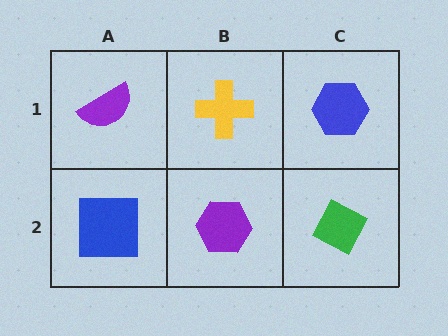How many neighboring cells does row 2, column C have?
2.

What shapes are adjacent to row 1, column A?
A blue square (row 2, column A), a yellow cross (row 1, column B).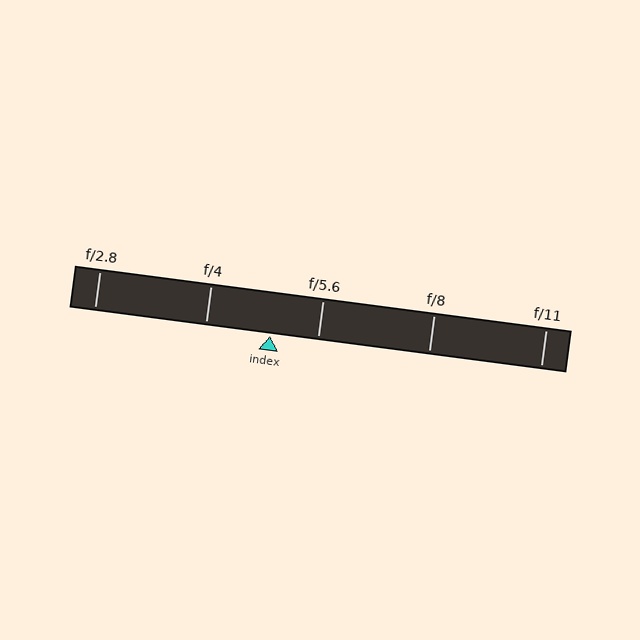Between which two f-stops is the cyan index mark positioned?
The index mark is between f/4 and f/5.6.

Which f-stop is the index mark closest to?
The index mark is closest to f/5.6.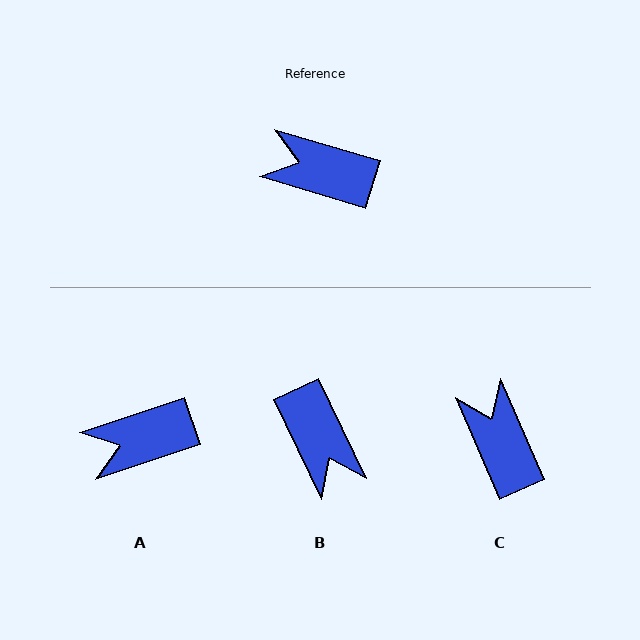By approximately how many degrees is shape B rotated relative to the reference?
Approximately 132 degrees counter-clockwise.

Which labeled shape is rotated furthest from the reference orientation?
B, about 132 degrees away.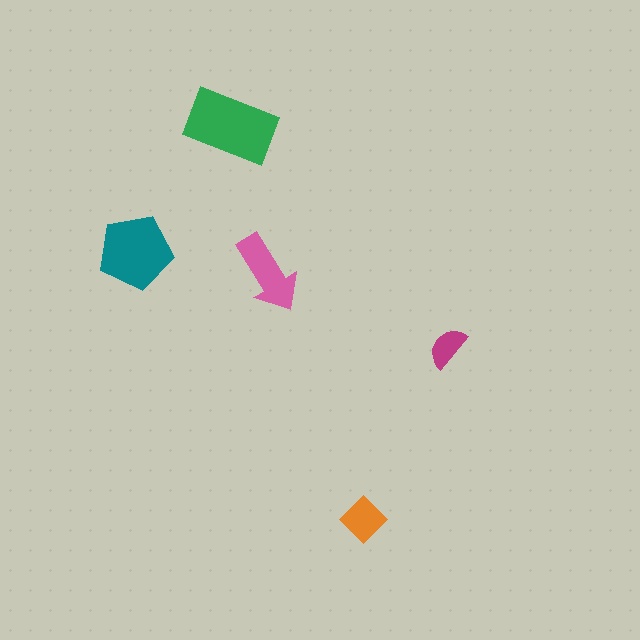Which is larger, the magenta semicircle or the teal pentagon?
The teal pentagon.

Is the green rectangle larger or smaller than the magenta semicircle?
Larger.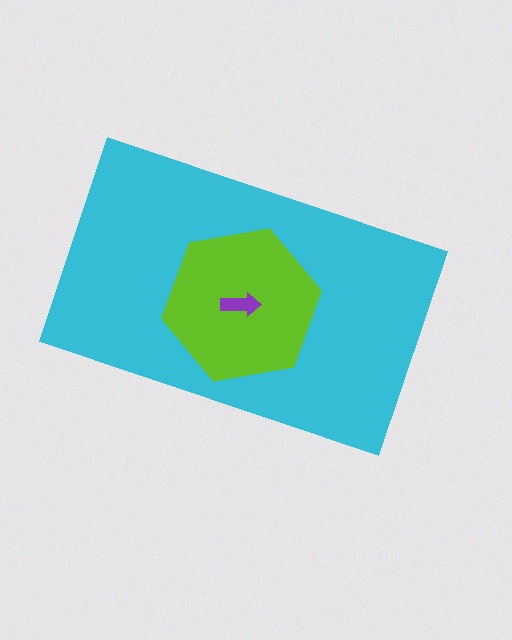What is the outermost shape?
The cyan rectangle.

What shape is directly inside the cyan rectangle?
The lime hexagon.